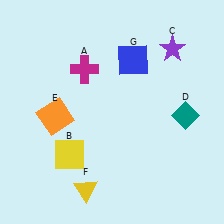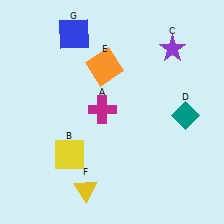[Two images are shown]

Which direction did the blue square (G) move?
The blue square (G) moved left.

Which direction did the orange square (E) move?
The orange square (E) moved up.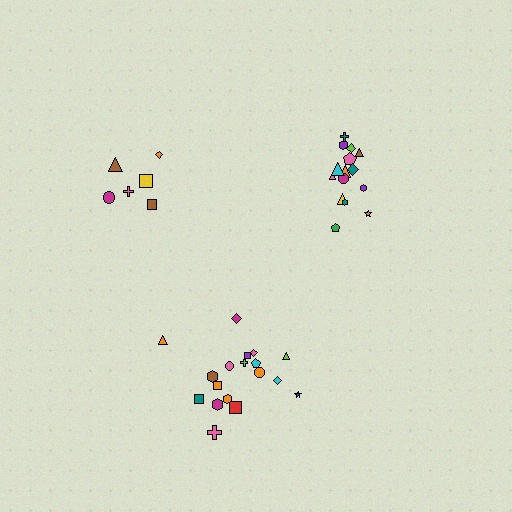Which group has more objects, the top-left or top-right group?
The top-right group.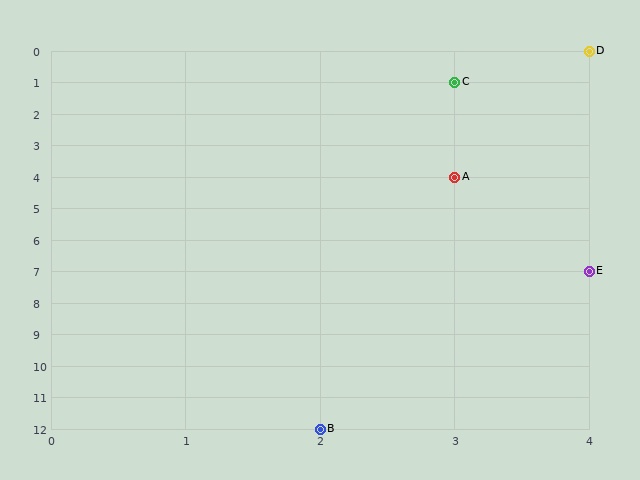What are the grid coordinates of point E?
Point E is at grid coordinates (4, 7).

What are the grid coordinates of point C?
Point C is at grid coordinates (3, 1).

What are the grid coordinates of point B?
Point B is at grid coordinates (2, 12).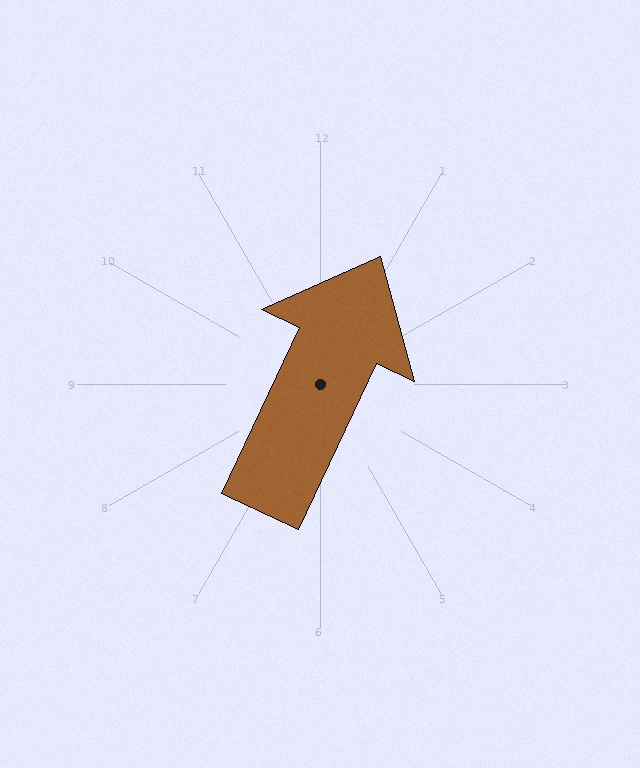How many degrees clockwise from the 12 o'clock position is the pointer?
Approximately 25 degrees.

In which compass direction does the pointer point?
Northeast.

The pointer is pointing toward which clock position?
Roughly 1 o'clock.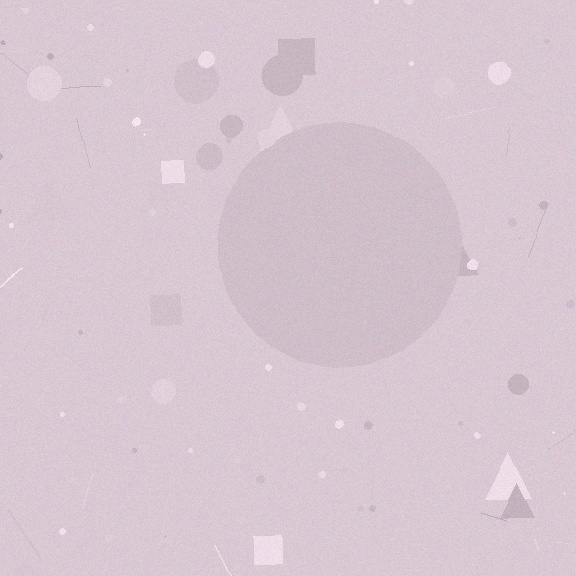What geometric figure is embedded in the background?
A circle is embedded in the background.